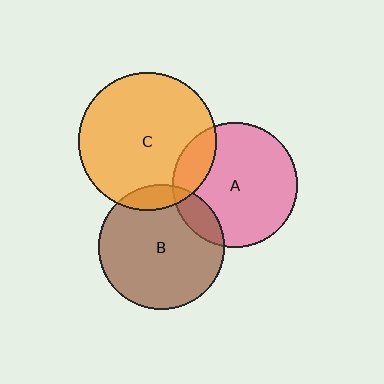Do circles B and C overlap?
Yes.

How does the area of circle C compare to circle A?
Approximately 1.2 times.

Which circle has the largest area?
Circle C (orange).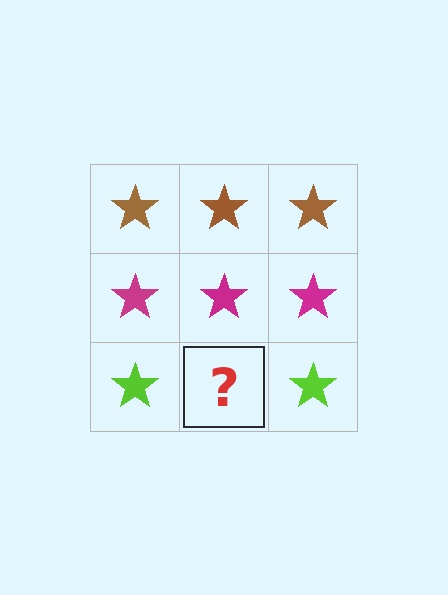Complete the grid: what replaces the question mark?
The question mark should be replaced with a lime star.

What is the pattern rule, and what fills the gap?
The rule is that each row has a consistent color. The gap should be filled with a lime star.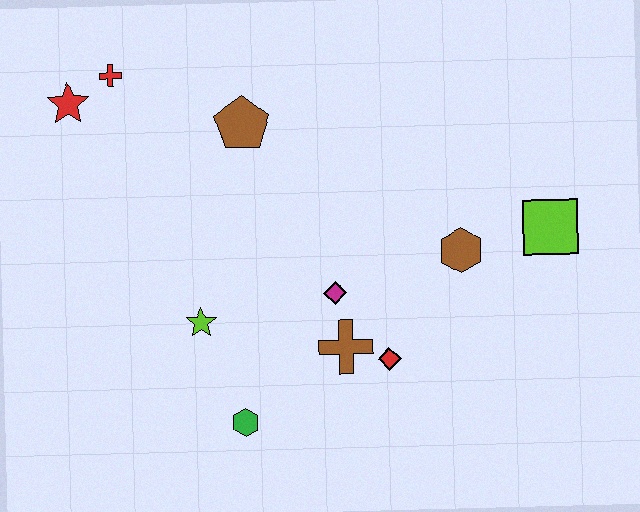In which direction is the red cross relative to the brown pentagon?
The red cross is to the left of the brown pentagon.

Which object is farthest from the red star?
The lime square is farthest from the red star.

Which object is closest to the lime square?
The brown hexagon is closest to the lime square.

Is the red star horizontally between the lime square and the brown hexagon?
No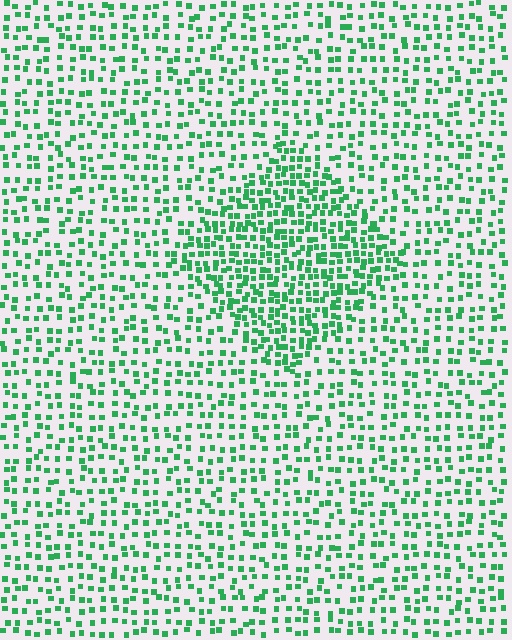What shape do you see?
I see a diamond.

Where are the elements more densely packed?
The elements are more densely packed inside the diamond boundary.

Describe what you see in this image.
The image contains small green elements arranged at two different densities. A diamond-shaped region is visible where the elements are more densely packed than the surrounding area.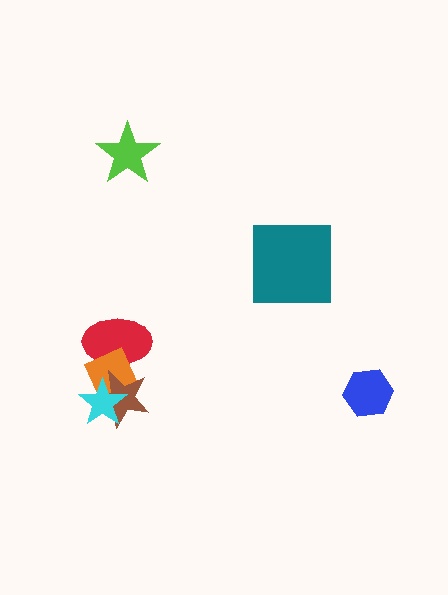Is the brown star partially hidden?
Yes, it is partially covered by another shape.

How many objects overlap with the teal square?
0 objects overlap with the teal square.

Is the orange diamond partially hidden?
Yes, it is partially covered by another shape.